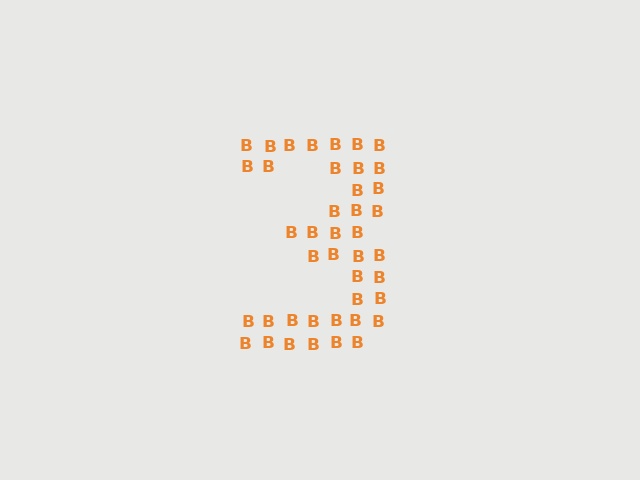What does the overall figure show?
The overall figure shows the digit 3.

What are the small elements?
The small elements are letter B's.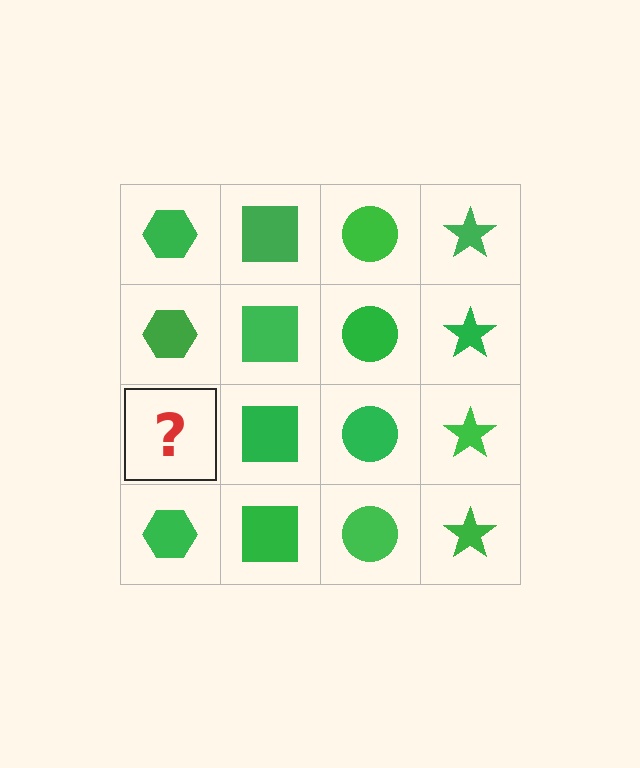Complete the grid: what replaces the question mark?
The question mark should be replaced with a green hexagon.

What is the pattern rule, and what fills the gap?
The rule is that each column has a consistent shape. The gap should be filled with a green hexagon.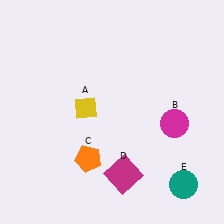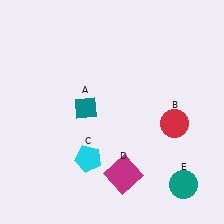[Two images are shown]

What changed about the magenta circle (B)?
In Image 1, B is magenta. In Image 2, it changed to red.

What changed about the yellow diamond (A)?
In Image 1, A is yellow. In Image 2, it changed to teal.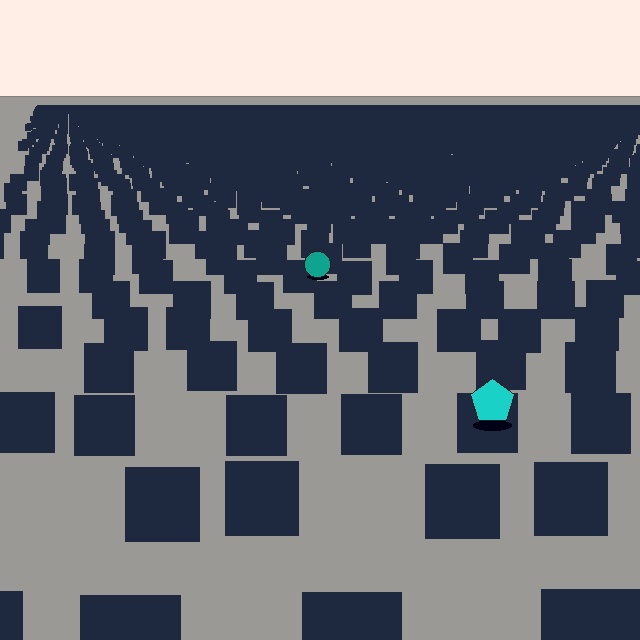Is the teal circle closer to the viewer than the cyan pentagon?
No. The cyan pentagon is closer — you can tell from the texture gradient: the ground texture is coarser near it.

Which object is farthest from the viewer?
The teal circle is farthest from the viewer. It appears smaller and the ground texture around it is denser.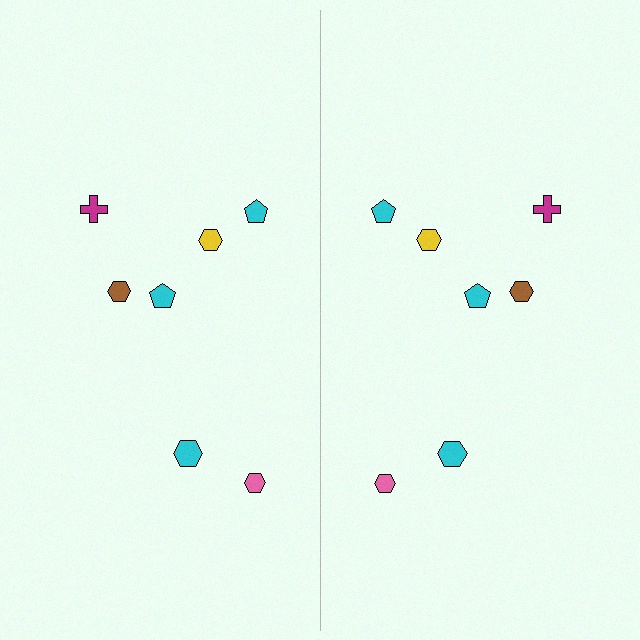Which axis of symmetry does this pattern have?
The pattern has a vertical axis of symmetry running through the center of the image.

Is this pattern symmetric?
Yes, this pattern has bilateral (reflection) symmetry.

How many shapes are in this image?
There are 14 shapes in this image.